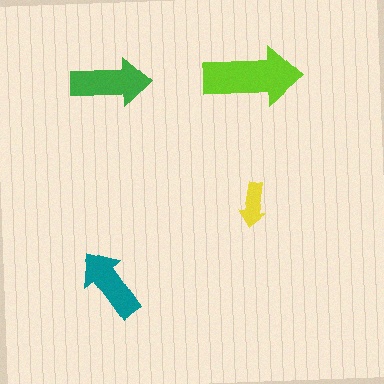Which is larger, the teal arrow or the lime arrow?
The lime one.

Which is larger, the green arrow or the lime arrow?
The lime one.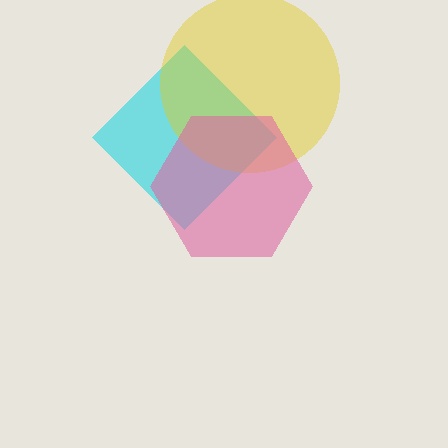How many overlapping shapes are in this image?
There are 3 overlapping shapes in the image.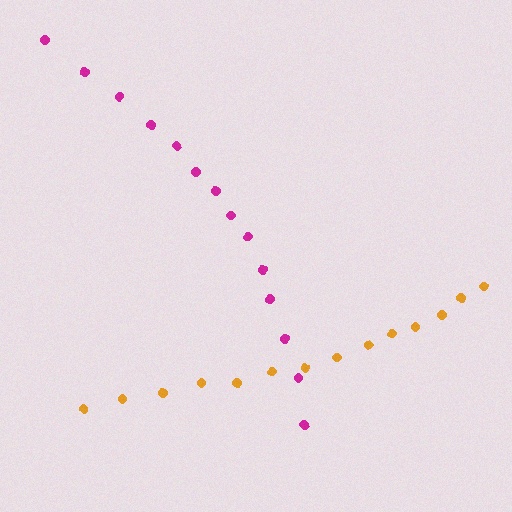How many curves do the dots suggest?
There are 2 distinct paths.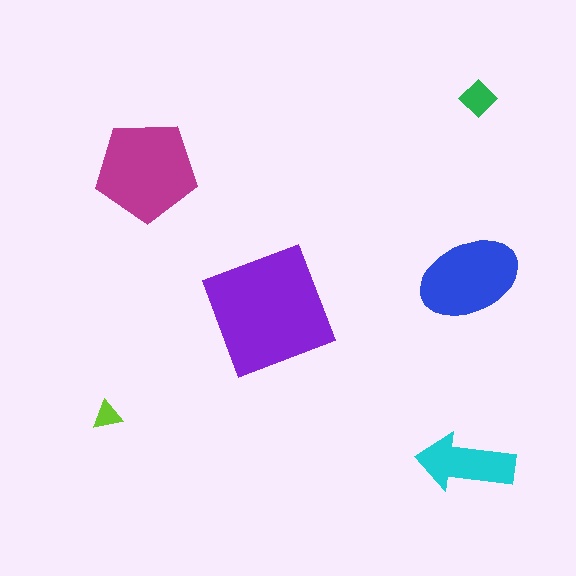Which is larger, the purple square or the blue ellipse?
The purple square.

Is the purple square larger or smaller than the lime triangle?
Larger.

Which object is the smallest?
The lime triangle.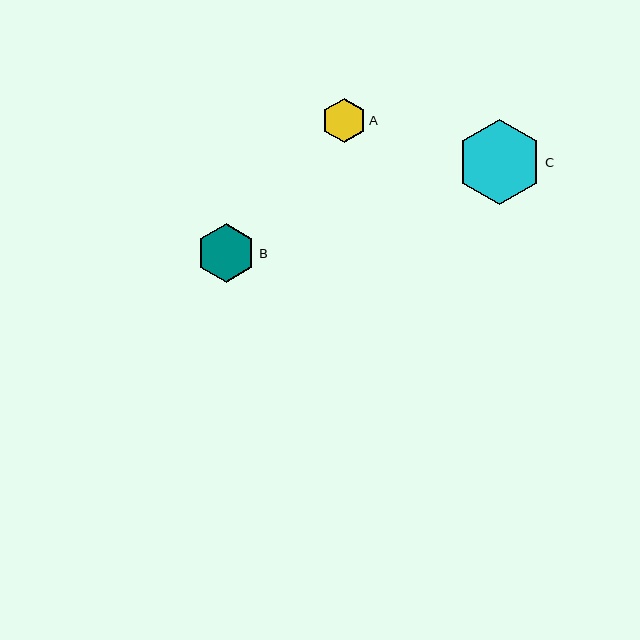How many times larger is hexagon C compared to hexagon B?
Hexagon C is approximately 1.4 times the size of hexagon B.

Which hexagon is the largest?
Hexagon C is the largest with a size of approximately 85 pixels.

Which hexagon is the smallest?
Hexagon A is the smallest with a size of approximately 44 pixels.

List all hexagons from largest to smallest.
From largest to smallest: C, B, A.